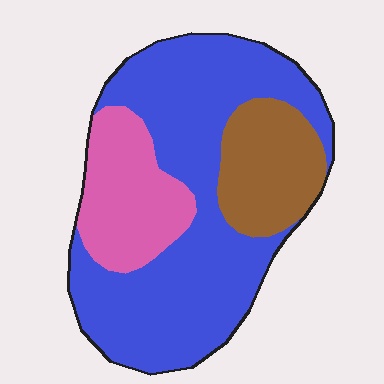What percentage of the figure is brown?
Brown takes up less than a quarter of the figure.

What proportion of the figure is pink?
Pink takes up about one fifth (1/5) of the figure.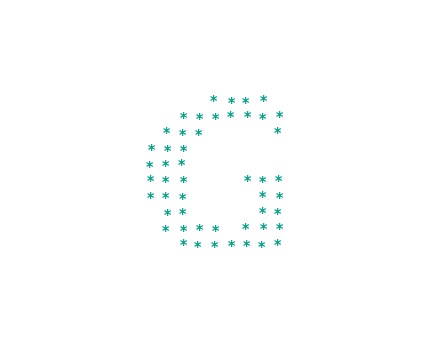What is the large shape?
The large shape is the letter G.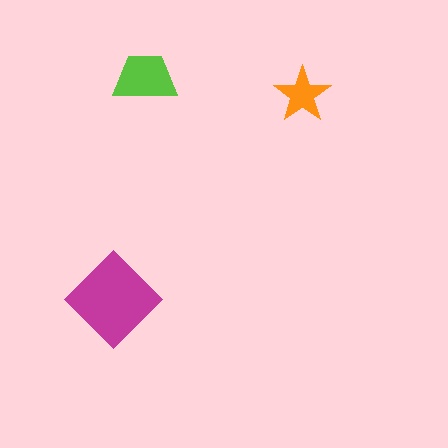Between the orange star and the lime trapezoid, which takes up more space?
The lime trapezoid.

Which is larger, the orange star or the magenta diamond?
The magenta diamond.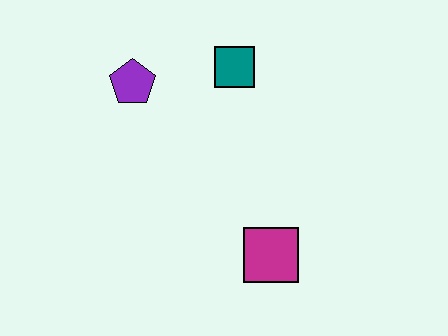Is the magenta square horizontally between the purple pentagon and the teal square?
No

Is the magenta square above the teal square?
No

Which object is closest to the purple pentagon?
The teal square is closest to the purple pentagon.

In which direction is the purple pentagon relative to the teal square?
The purple pentagon is to the left of the teal square.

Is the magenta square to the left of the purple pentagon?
No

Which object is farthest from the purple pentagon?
The magenta square is farthest from the purple pentagon.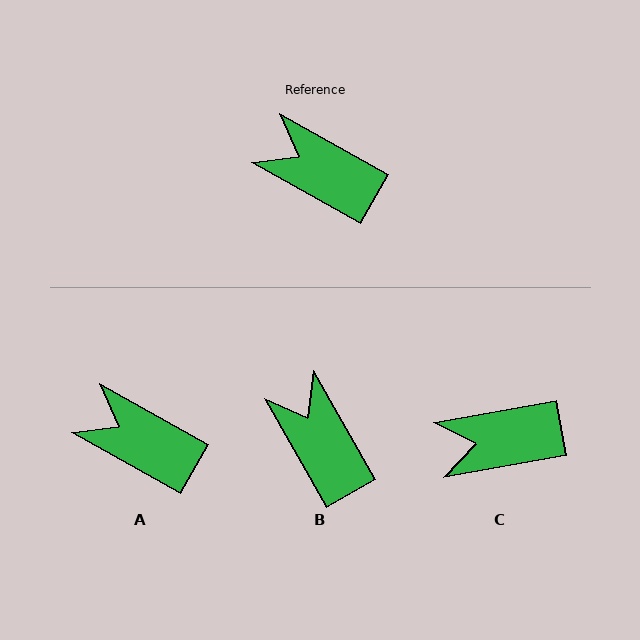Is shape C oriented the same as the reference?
No, it is off by about 39 degrees.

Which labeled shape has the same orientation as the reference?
A.